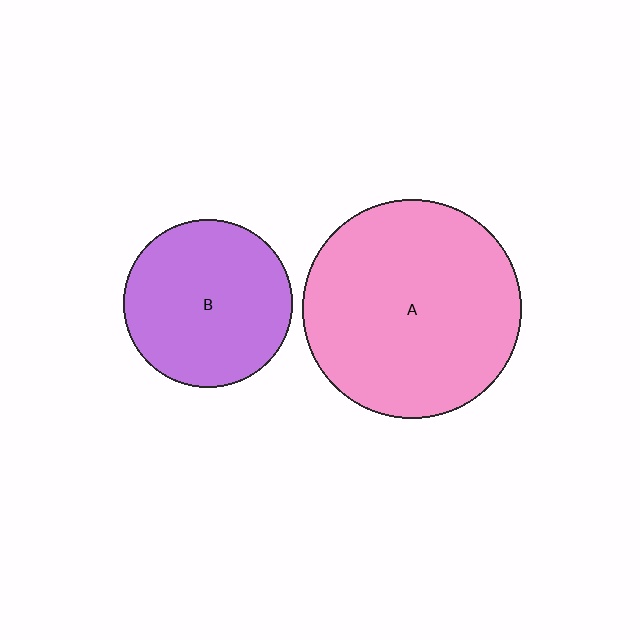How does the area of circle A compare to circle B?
Approximately 1.7 times.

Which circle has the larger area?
Circle A (pink).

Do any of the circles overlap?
No, none of the circles overlap.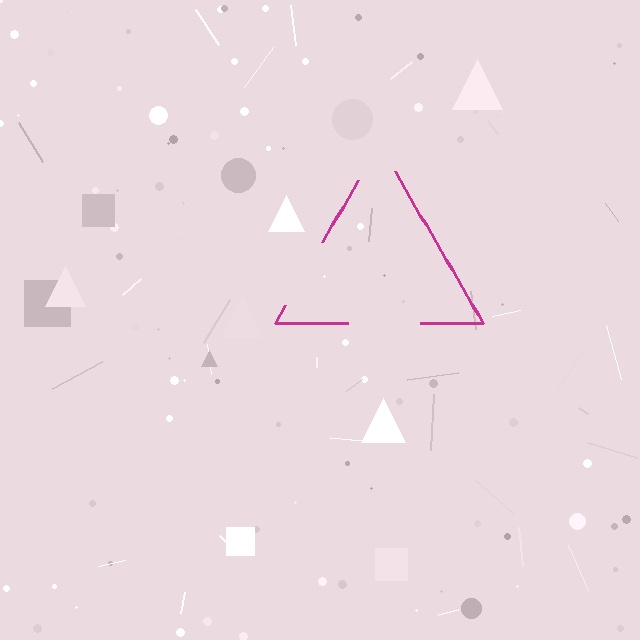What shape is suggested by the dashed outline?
The dashed outline suggests a triangle.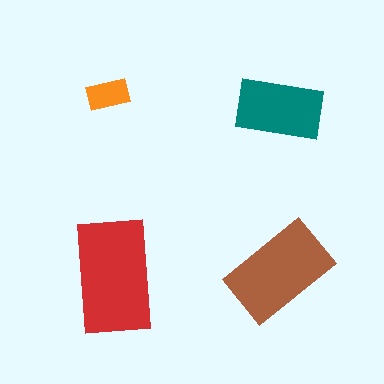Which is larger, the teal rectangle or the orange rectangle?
The teal one.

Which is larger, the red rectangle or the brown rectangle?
The red one.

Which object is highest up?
The orange rectangle is topmost.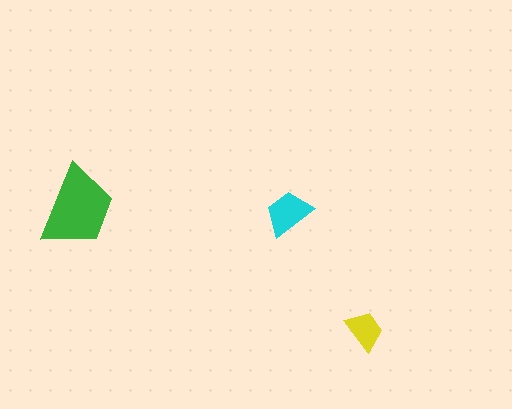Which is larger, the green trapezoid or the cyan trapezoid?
The green one.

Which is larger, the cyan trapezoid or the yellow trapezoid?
The cyan one.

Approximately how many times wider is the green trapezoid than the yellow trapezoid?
About 2 times wider.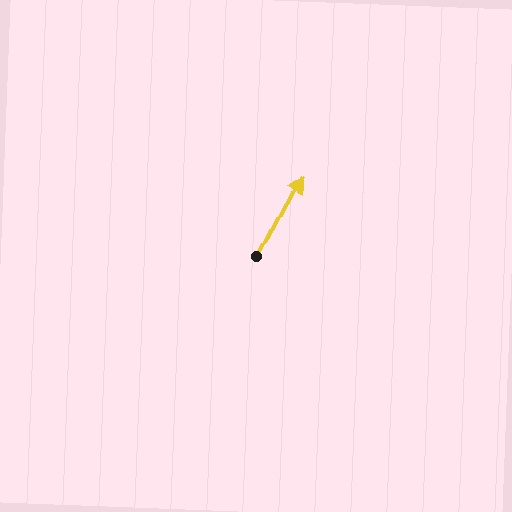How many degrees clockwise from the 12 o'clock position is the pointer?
Approximately 29 degrees.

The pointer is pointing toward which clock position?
Roughly 1 o'clock.